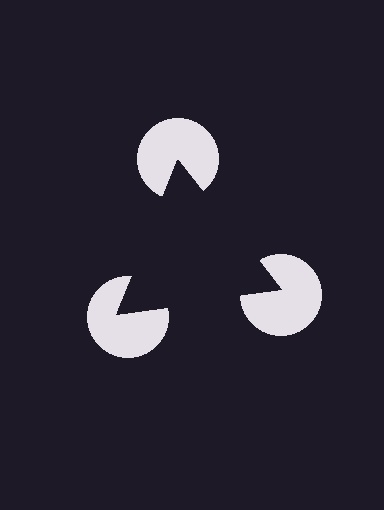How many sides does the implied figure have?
3 sides.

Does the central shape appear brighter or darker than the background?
It typically appears slightly darker than the background, even though no actual brightness change is drawn.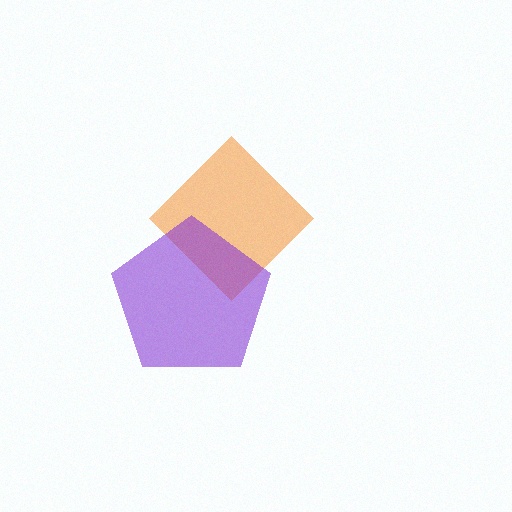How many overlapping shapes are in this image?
There are 2 overlapping shapes in the image.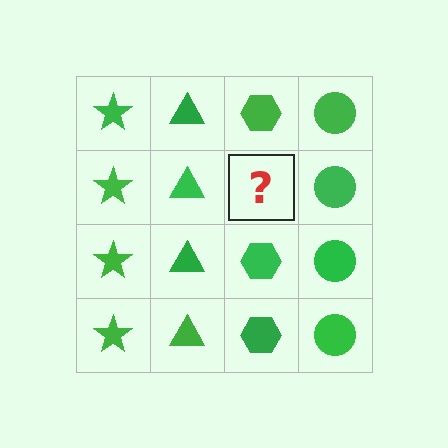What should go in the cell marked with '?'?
The missing cell should contain a green hexagon.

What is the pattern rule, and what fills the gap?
The rule is that each column has a consistent shape. The gap should be filled with a green hexagon.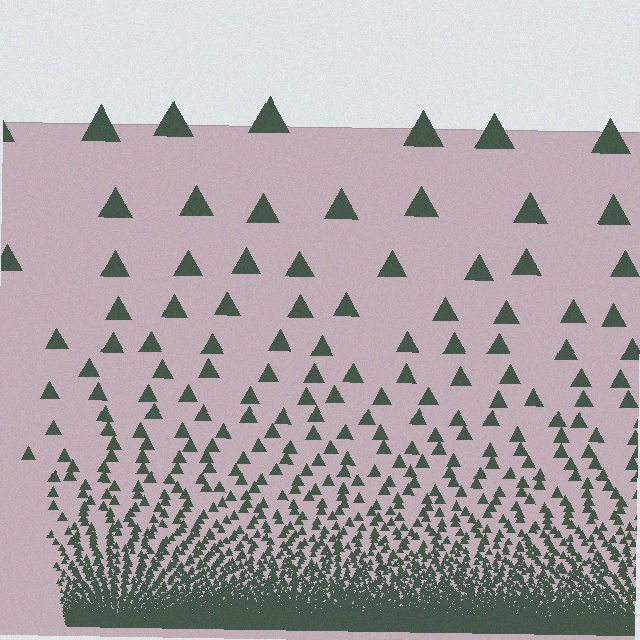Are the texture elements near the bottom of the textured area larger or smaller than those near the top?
Smaller. The gradient is inverted — elements near the bottom are smaller and denser.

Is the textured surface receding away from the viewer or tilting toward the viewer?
The surface appears to tilt toward the viewer. Texture elements get larger and sparser toward the top.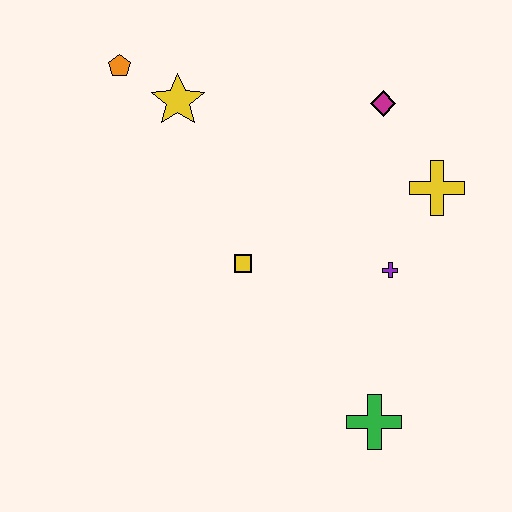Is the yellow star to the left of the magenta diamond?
Yes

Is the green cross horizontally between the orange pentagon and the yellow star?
No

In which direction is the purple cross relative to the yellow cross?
The purple cross is below the yellow cross.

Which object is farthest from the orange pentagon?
The green cross is farthest from the orange pentagon.